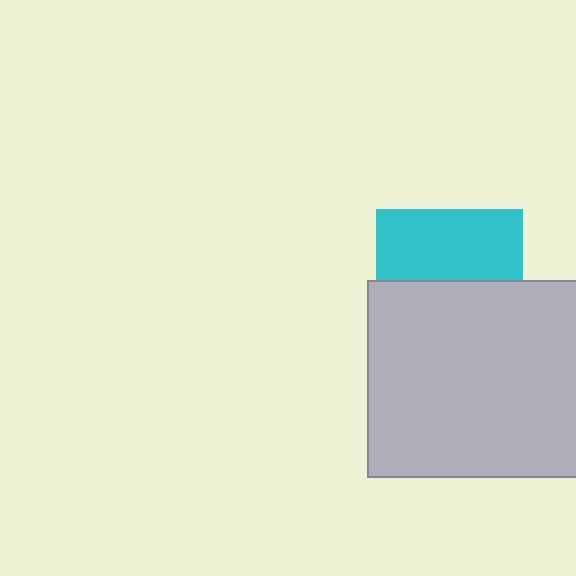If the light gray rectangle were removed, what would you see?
You would see the complete cyan square.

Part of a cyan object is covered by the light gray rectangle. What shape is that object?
It is a square.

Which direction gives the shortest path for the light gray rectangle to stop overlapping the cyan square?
Moving down gives the shortest separation.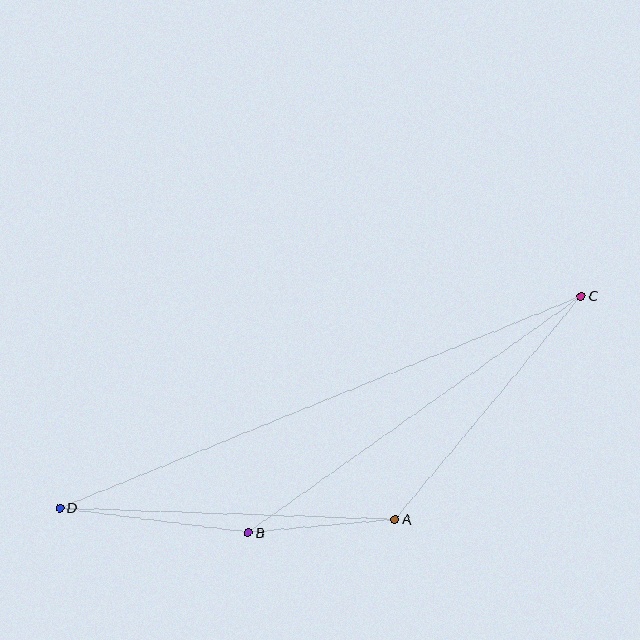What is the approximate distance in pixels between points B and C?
The distance between B and C is approximately 409 pixels.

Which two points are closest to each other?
Points A and B are closest to each other.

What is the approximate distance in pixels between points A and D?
The distance between A and D is approximately 335 pixels.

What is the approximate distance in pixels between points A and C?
The distance between A and C is approximately 291 pixels.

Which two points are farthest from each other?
Points C and D are farthest from each other.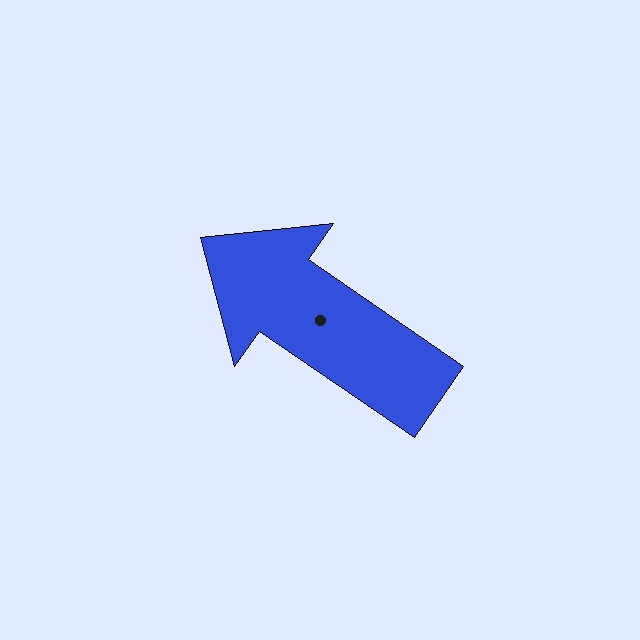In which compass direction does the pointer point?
Northwest.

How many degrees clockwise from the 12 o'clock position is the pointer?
Approximately 305 degrees.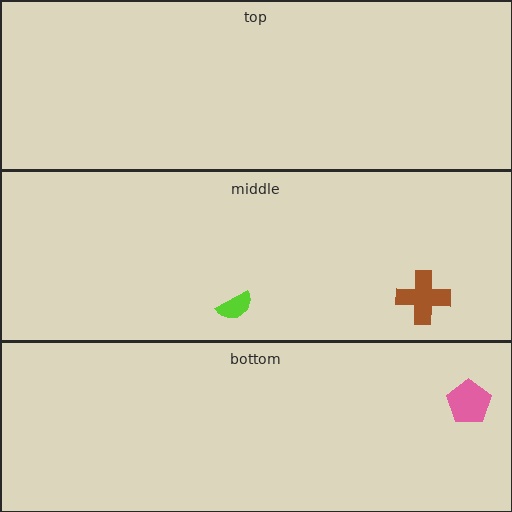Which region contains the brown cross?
The middle region.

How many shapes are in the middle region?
2.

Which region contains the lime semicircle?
The middle region.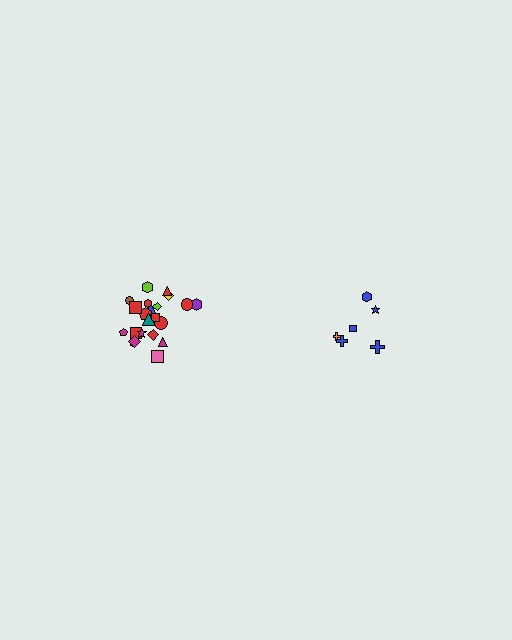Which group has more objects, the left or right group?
The left group.